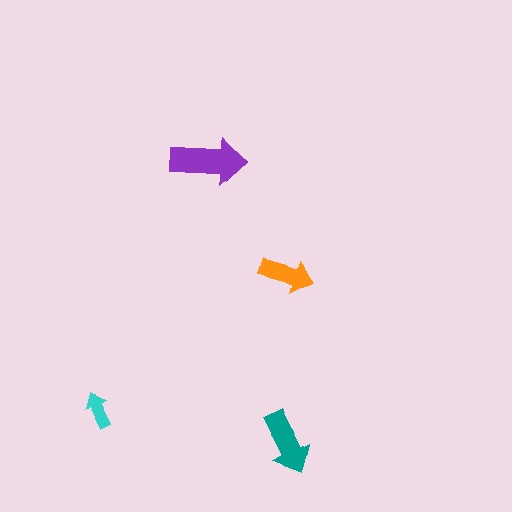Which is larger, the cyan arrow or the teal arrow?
The teal one.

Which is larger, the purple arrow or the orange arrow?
The purple one.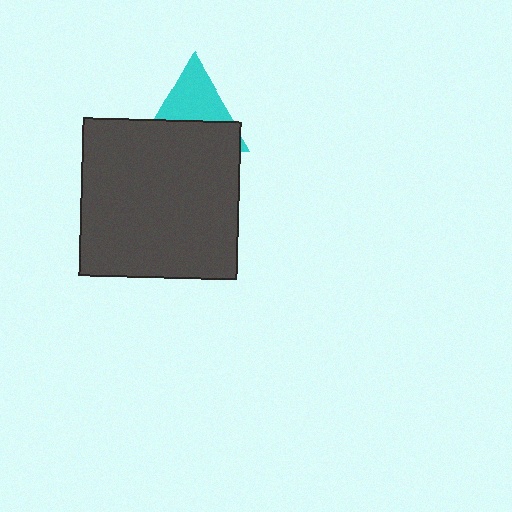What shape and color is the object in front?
The object in front is a dark gray square.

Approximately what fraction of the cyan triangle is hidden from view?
Roughly 50% of the cyan triangle is hidden behind the dark gray square.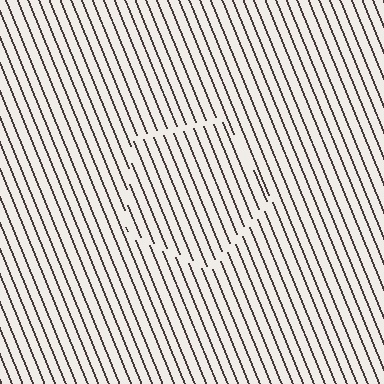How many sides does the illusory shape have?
5 sides — the line-ends trace a pentagon.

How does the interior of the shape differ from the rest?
The interior of the shape contains the same grating, shifted by half a period — the contour is defined by the phase discontinuity where line-ends from the inner and outer gratings abut.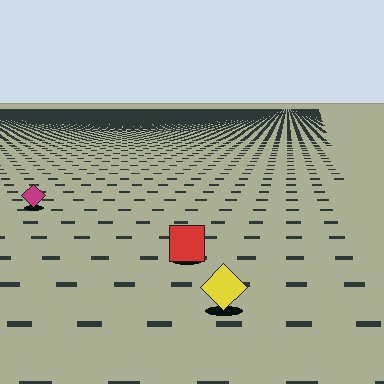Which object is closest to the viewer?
The yellow diamond is closest. The texture marks near it are larger and more spread out.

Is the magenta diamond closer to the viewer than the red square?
No. The red square is closer — you can tell from the texture gradient: the ground texture is coarser near it.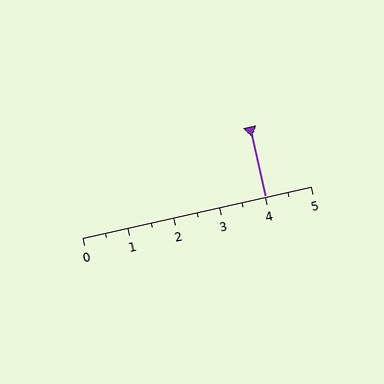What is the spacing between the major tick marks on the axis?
The major ticks are spaced 1 apart.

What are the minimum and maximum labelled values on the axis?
The axis runs from 0 to 5.